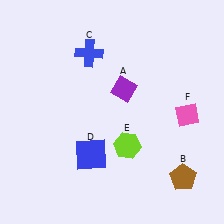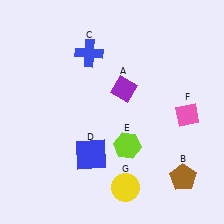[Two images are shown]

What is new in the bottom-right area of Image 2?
A yellow circle (G) was added in the bottom-right area of Image 2.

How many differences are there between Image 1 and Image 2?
There is 1 difference between the two images.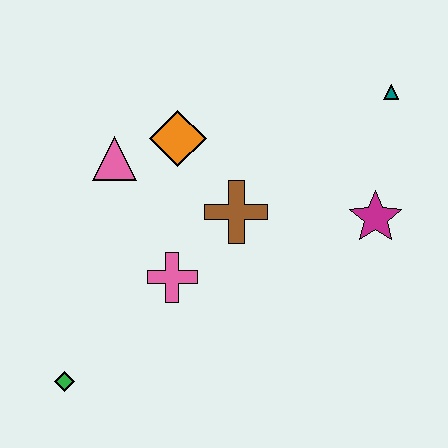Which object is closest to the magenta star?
The teal triangle is closest to the magenta star.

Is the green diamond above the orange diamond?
No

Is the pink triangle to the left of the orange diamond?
Yes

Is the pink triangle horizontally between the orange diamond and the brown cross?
No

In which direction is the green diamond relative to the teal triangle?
The green diamond is to the left of the teal triangle.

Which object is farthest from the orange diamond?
The green diamond is farthest from the orange diamond.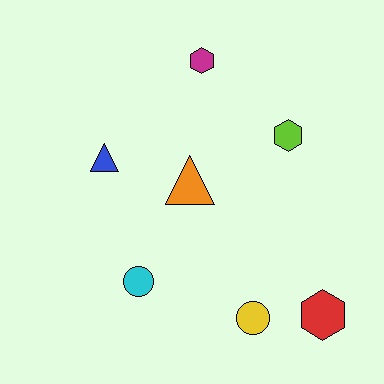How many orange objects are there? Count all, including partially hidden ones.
There is 1 orange object.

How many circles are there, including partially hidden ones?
There are 2 circles.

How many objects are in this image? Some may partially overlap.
There are 7 objects.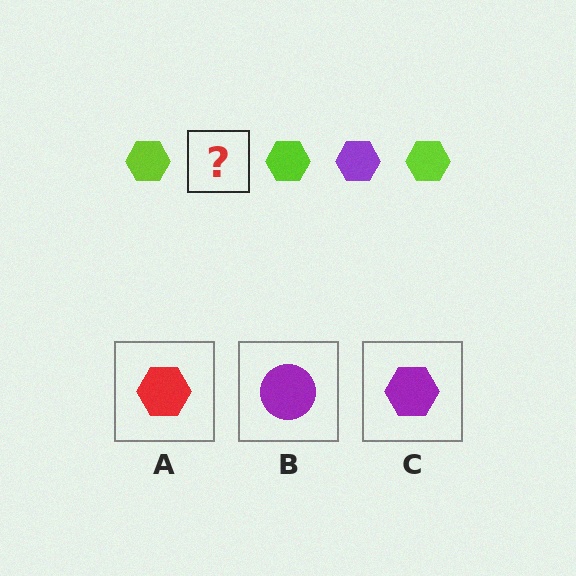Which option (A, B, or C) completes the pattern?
C.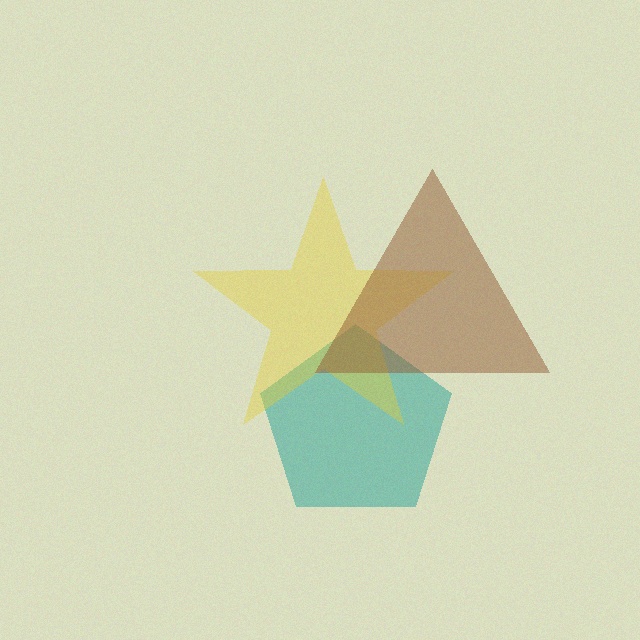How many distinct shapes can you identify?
There are 3 distinct shapes: a teal pentagon, a yellow star, a brown triangle.